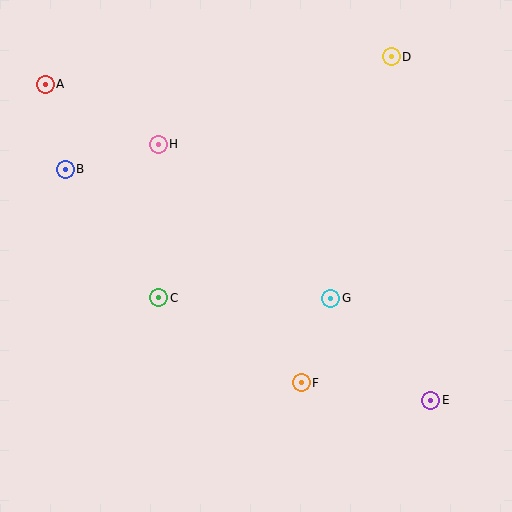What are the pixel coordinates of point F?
Point F is at (301, 383).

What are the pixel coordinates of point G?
Point G is at (331, 298).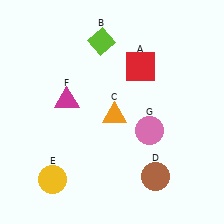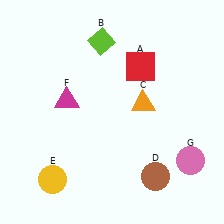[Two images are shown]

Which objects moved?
The objects that moved are: the orange triangle (C), the pink circle (G).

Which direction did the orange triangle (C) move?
The orange triangle (C) moved right.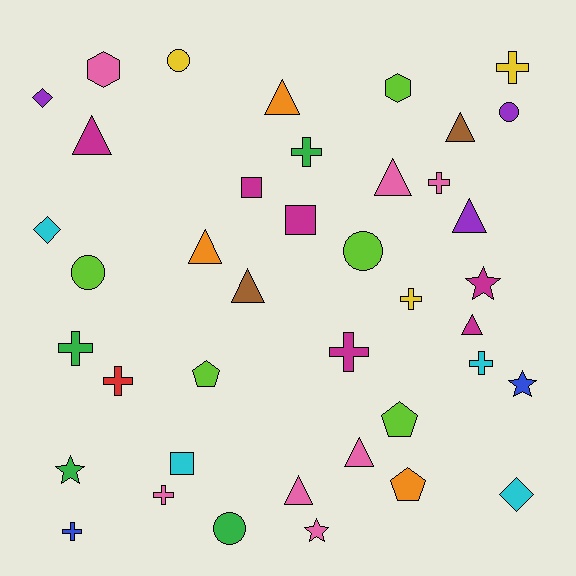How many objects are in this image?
There are 40 objects.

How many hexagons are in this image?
There are 2 hexagons.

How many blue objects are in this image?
There are 2 blue objects.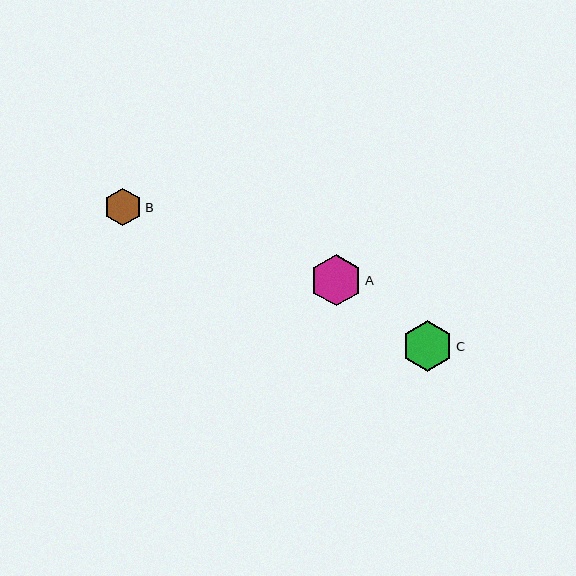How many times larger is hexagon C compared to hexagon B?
Hexagon C is approximately 1.4 times the size of hexagon B.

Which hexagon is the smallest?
Hexagon B is the smallest with a size of approximately 38 pixels.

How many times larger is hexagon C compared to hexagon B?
Hexagon C is approximately 1.4 times the size of hexagon B.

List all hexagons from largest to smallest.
From largest to smallest: A, C, B.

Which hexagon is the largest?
Hexagon A is the largest with a size of approximately 52 pixels.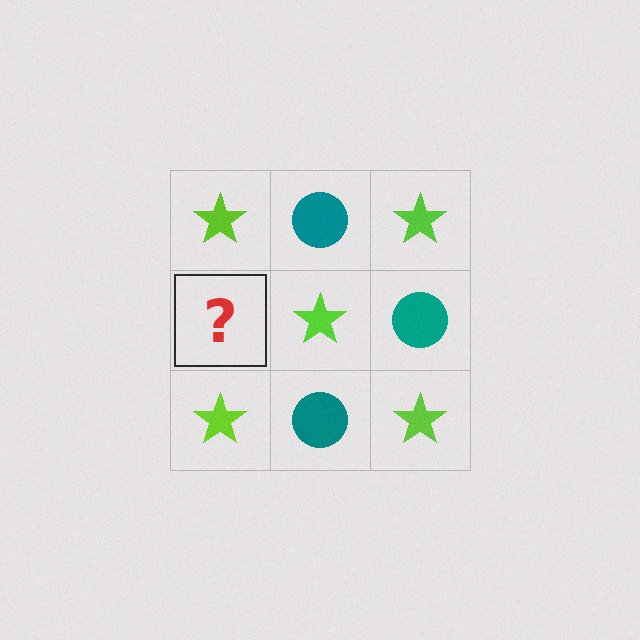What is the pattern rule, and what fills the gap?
The rule is that it alternates lime star and teal circle in a checkerboard pattern. The gap should be filled with a teal circle.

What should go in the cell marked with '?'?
The missing cell should contain a teal circle.